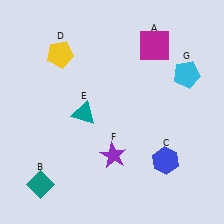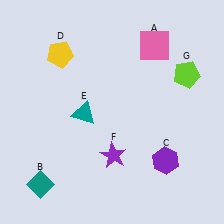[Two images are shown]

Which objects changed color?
A changed from magenta to pink. C changed from blue to purple. G changed from cyan to lime.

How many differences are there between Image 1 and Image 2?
There are 3 differences between the two images.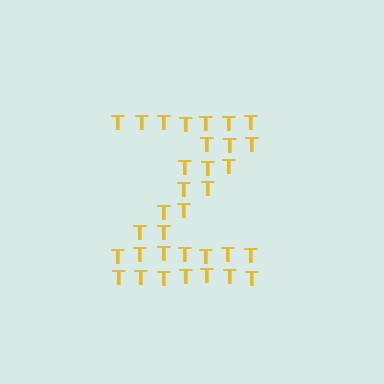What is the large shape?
The large shape is the letter Z.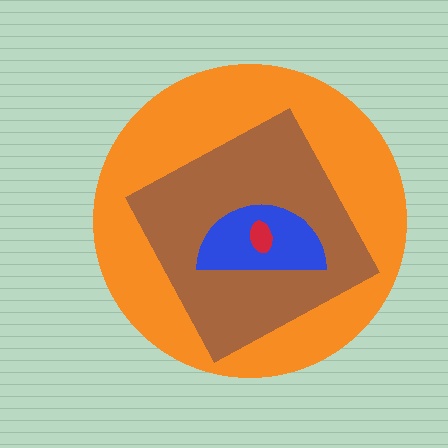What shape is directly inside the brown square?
The blue semicircle.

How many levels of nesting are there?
4.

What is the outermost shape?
The orange circle.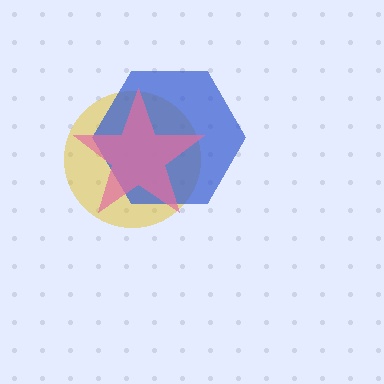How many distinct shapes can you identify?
There are 3 distinct shapes: a yellow circle, a blue hexagon, a pink star.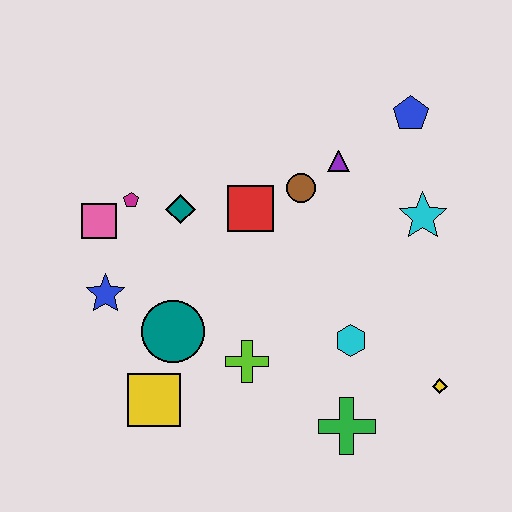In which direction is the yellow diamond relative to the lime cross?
The yellow diamond is to the right of the lime cross.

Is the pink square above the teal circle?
Yes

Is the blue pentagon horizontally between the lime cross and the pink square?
No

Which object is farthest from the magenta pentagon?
The yellow diamond is farthest from the magenta pentagon.